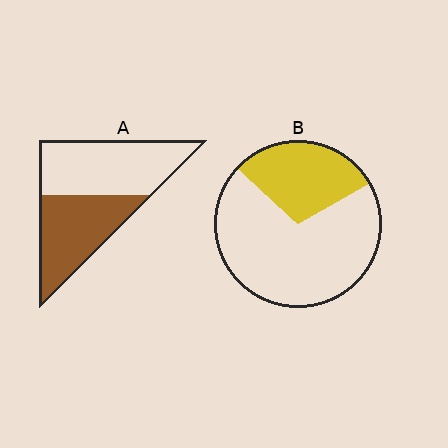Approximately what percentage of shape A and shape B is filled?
A is approximately 45% and B is approximately 30%.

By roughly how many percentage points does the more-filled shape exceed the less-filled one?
By roughly 15 percentage points (A over B).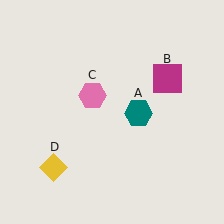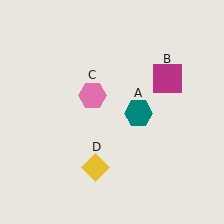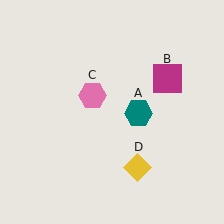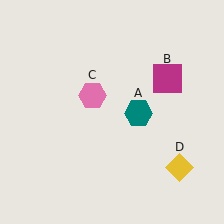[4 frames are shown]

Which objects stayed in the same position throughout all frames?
Teal hexagon (object A) and magenta square (object B) and pink hexagon (object C) remained stationary.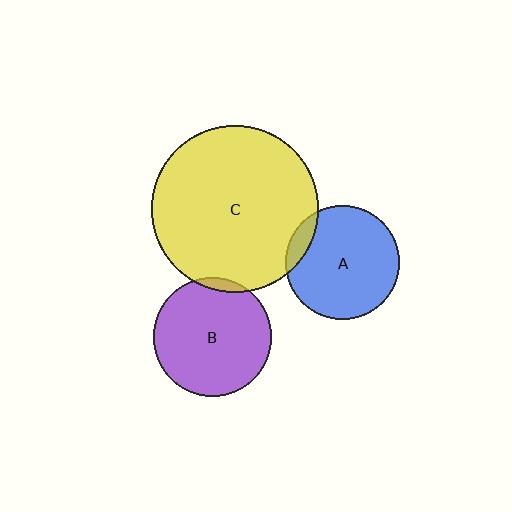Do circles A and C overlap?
Yes.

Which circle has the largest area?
Circle C (yellow).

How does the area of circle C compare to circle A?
Approximately 2.2 times.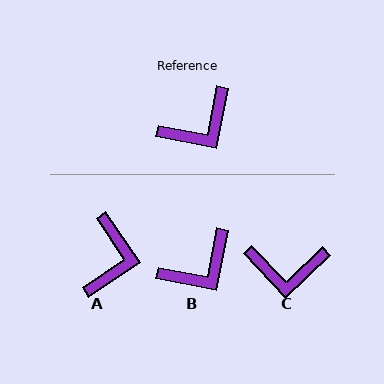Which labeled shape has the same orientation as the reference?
B.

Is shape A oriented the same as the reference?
No, it is off by about 45 degrees.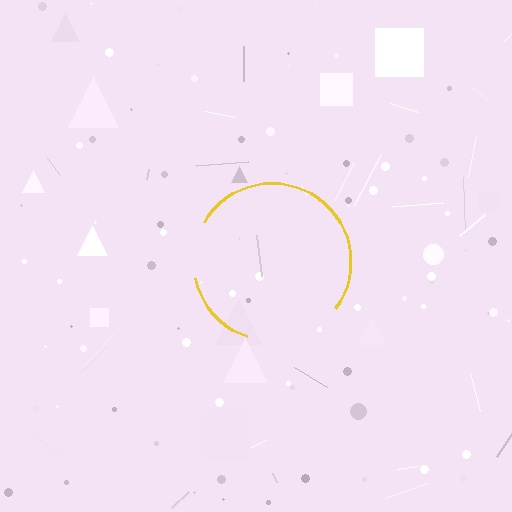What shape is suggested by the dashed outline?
The dashed outline suggests a circle.